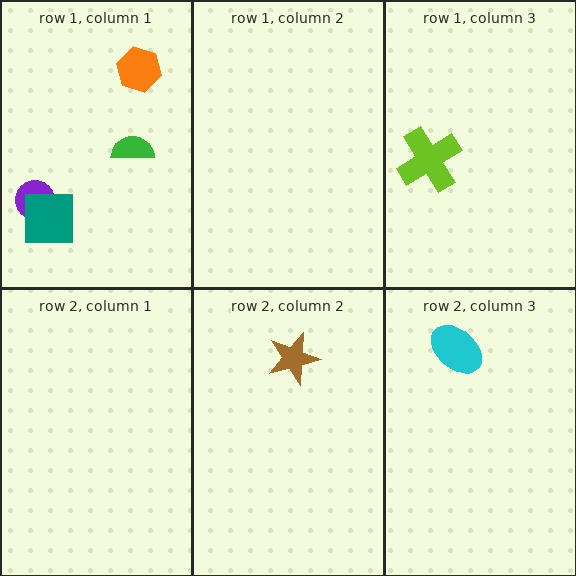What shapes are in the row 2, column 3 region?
The cyan ellipse.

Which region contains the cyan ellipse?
The row 2, column 3 region.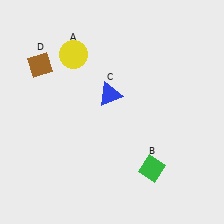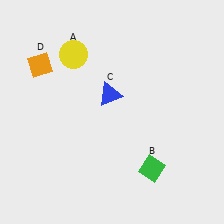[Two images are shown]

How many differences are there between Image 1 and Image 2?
There is 1 difference between the two images.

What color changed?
The diamond (D) changed from brown in Image 1 to orange in Image 2.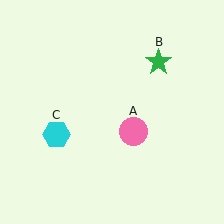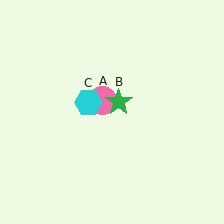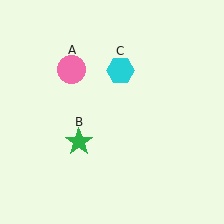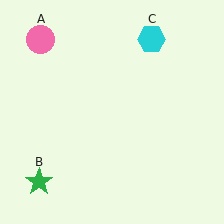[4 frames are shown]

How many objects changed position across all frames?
3 objects changed position: pink circle (object A), green star (object B), cyan hexagon (object C).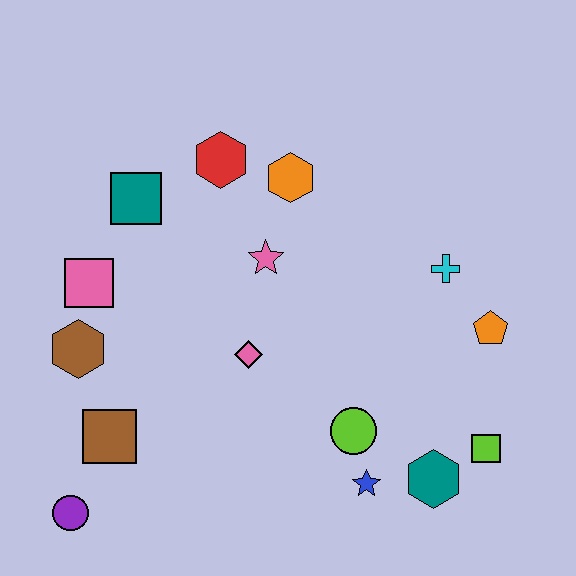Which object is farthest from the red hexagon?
The lime square is farthest from the red hexagon.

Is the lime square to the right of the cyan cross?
Yes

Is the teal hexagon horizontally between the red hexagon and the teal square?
No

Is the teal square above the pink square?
Yes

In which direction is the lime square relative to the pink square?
The lime square is to the right of the pink square.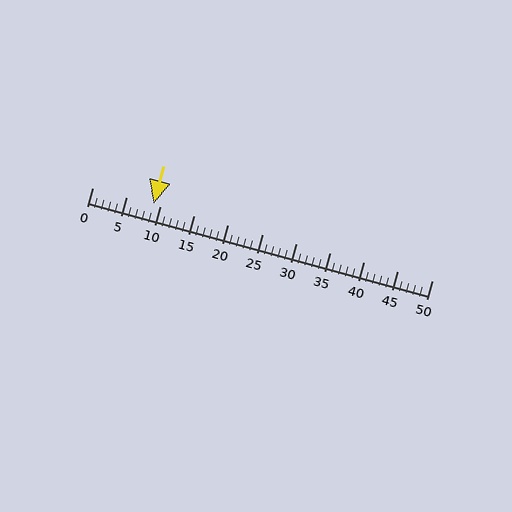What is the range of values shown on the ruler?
The ruler shows values from 0 to 50.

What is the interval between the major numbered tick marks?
The major tick marks are spaced 5 units apart.